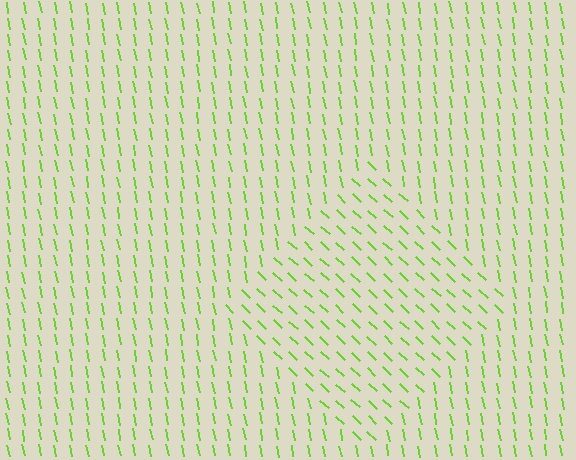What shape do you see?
I see a diamond.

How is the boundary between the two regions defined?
The boundary is defined purely by a change in line orientation (approximately 36 degrees difference). All lines are the same color and thickness.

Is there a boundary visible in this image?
Yes, there is a texture boundary formed by a change in line orientation.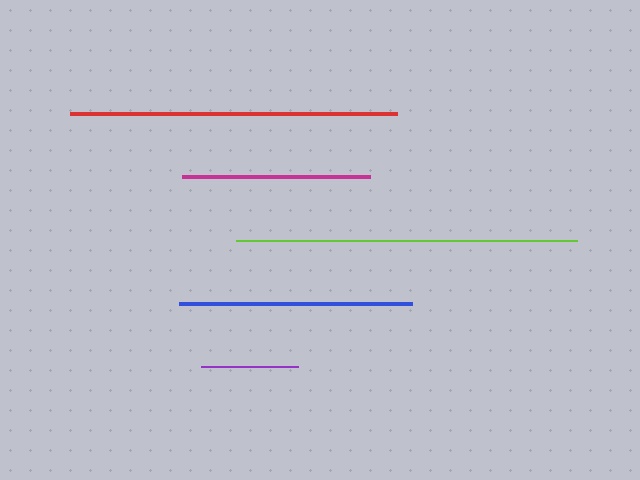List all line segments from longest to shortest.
From longest to shortest: lime, red, blue, magenta, purple.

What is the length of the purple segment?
The purple segment is approximately 98 pixels long.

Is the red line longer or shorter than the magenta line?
The red line is longer than the magenta line.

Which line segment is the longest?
The lime line is the longest at approximately 341 pixels.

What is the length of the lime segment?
The lime segment is approximately 341 pixels long.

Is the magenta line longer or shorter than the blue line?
The blue line is longer than the magenta line.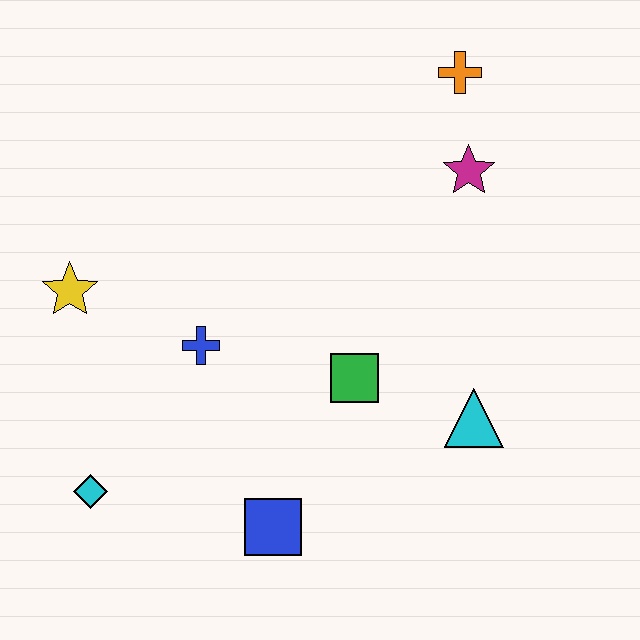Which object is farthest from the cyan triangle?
The yellow star is farthest from the cyan triangle.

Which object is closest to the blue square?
The green square is closest to the blue square.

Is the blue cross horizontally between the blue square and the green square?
No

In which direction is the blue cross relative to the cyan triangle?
The blue cross is to the left of the cyan triangle.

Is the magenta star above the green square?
Yes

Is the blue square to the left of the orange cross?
Yes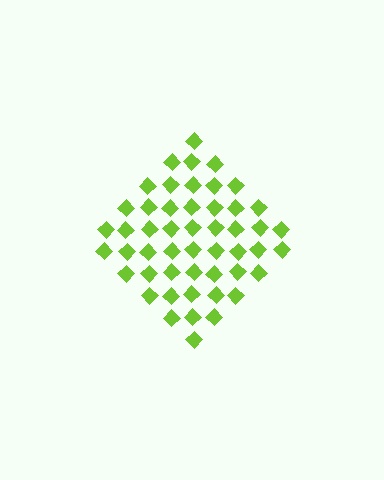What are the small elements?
The small elements are diamonds.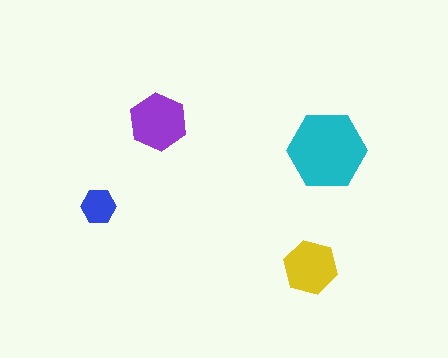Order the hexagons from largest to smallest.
the cyan one, the purple one, the yellow one, the blue one.